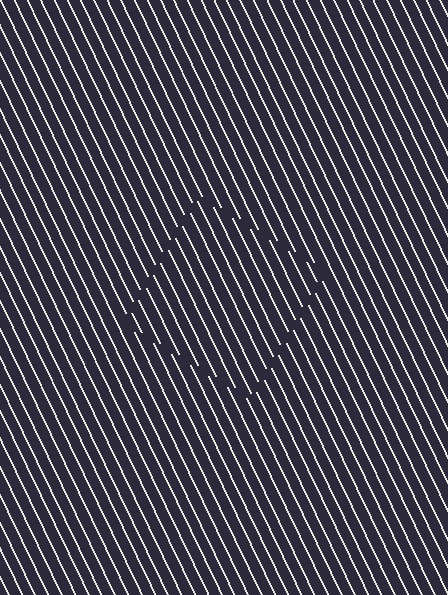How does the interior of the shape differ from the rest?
The interior of the shape contains the same grating, shifted by half a period — the contour is defined by the phase discontinuity where line-ends from the inner and outer gratings abut.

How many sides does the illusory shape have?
4 sides — the line-ends trace a square.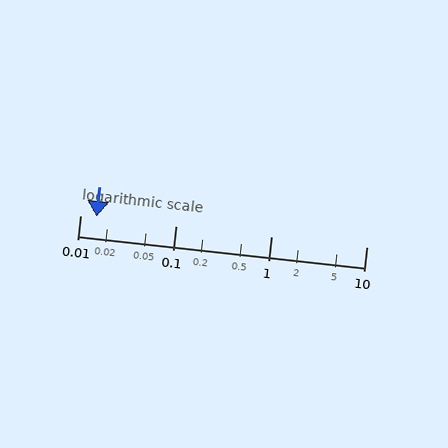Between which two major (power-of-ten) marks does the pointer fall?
The pointer is between 0.01 and 0.1.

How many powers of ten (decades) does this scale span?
The scale spans 3 decades, from 0.01 to 10.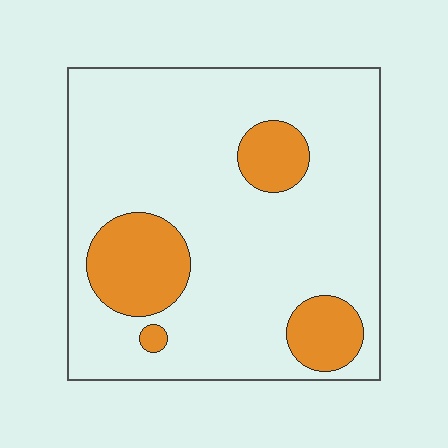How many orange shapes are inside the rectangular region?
4.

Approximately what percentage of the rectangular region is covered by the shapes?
Approximately 20%.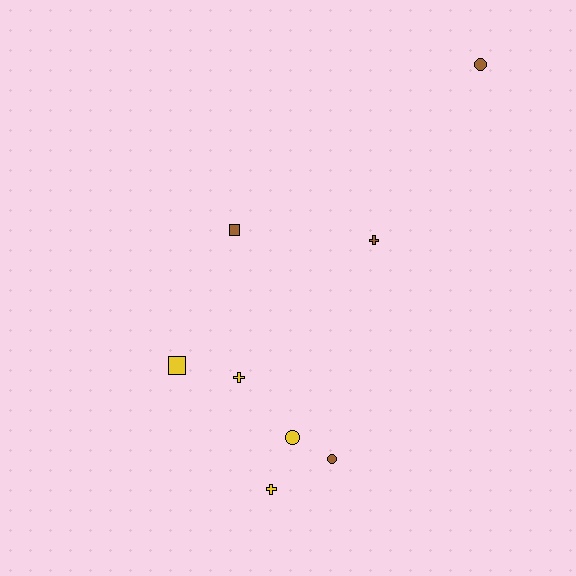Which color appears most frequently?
Brown, with 4 objects.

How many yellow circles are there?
There is 1 yellow circle.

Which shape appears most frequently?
Cross, with 3 objects.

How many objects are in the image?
There are 8 objects.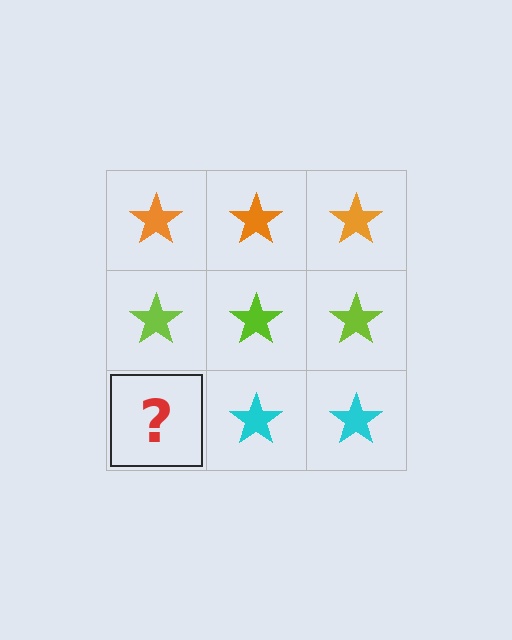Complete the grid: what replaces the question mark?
The question mark should be replaced with a cyan star.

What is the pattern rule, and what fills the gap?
The rule is that each row has a consistent color. The gap should be filled with a cyan star.